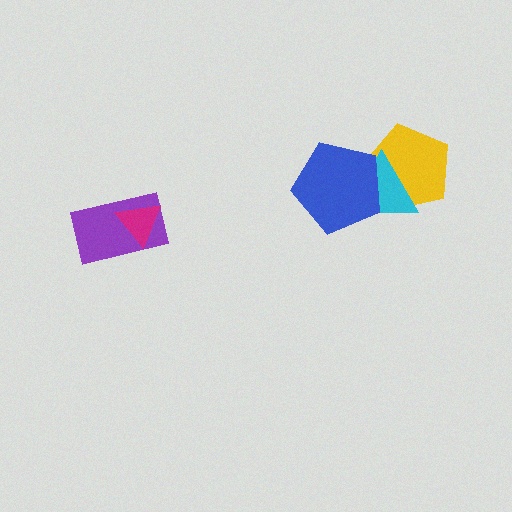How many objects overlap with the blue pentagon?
2 objects overlap with the blue pentagon.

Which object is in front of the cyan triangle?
The blue pentagon is in front of the cyan triangle.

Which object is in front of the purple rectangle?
The magenta triangle is in front of the purple rectangle.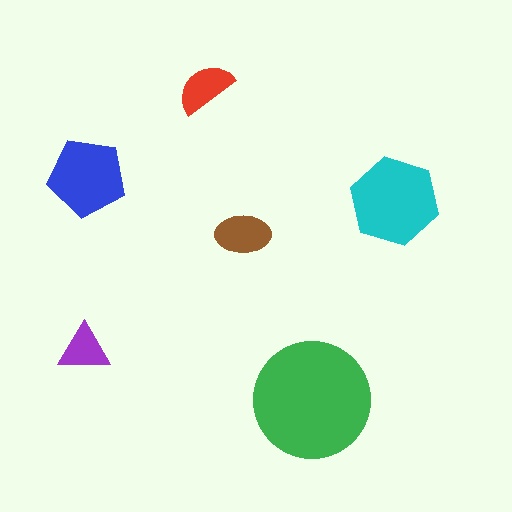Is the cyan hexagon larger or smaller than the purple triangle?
Larger.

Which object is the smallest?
The purple triangle.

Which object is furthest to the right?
The cyan hexagon is rightmost.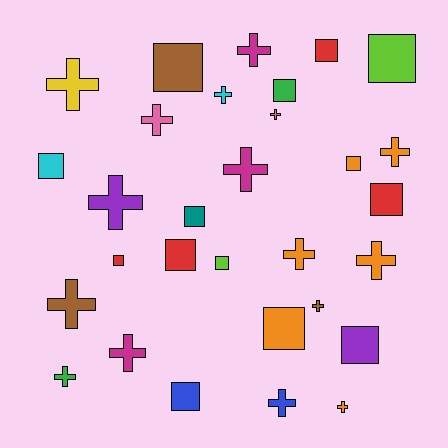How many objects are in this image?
There are 30 objects.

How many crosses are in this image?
There are 16 crosses.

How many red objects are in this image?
There are 4 red objects.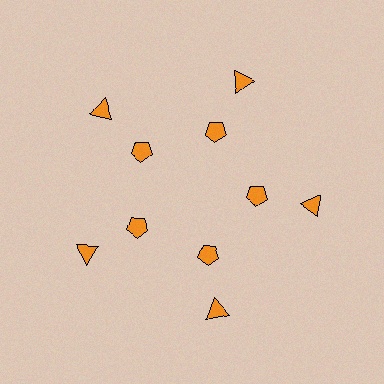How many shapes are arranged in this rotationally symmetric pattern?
There are 10 shapes, arranged in 5 groups of 2.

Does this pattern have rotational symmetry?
Yes, this pattern has 5-fold rotational symmetry. It looks the same after rotating 72 degrees around the center.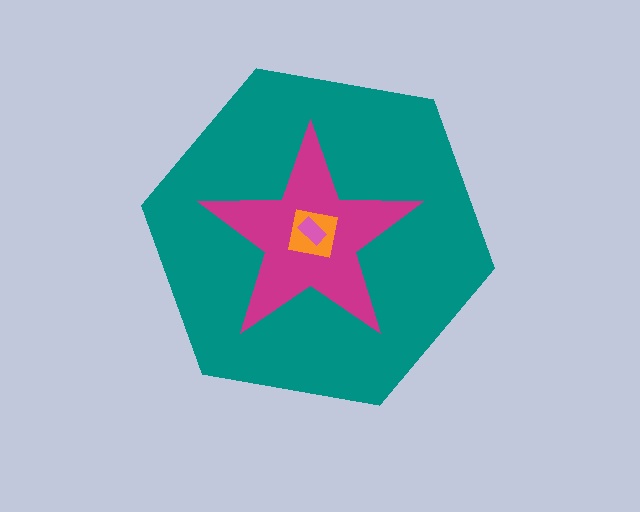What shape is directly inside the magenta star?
The orange square.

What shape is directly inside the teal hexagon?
The magenta star.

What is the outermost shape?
The teal hexagon.